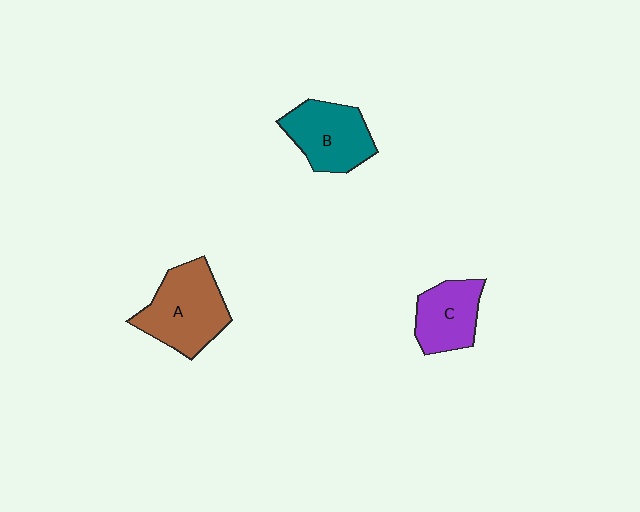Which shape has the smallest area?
Shape C (purple).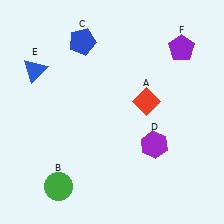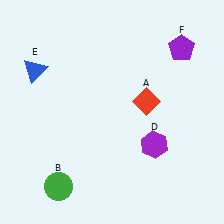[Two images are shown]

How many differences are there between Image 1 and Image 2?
There is 1 difference between the two images.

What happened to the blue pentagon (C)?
The blue pentagon (C) was removed in Image 2. It was in the top-left area of Image 1.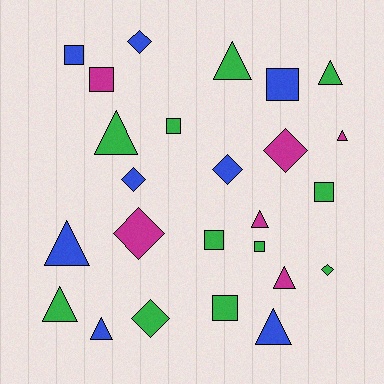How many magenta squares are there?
There is 1 magenta square.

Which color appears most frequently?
Green, with 11 objects.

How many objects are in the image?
There are 25 objects.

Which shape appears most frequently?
Triangle, with 10 objects.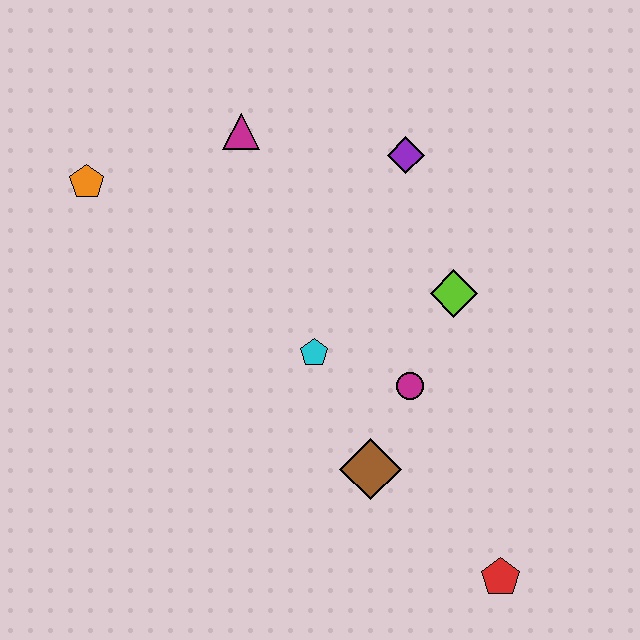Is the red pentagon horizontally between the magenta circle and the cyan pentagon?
No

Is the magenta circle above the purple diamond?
No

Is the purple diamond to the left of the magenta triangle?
No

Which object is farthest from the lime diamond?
The orange pentagon is farthest from the lime diamond.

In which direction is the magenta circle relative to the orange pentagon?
The magenta circle is to the right of the orange pentagon.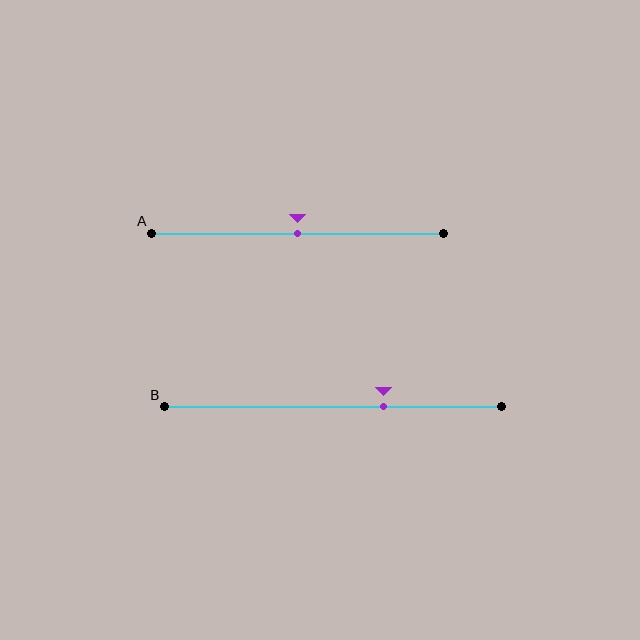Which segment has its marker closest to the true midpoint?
Segment A has its marker closest to the true midpoint.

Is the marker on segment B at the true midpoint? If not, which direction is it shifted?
No, the marker on segment B is shifted to the right by about 15% of the segment length.